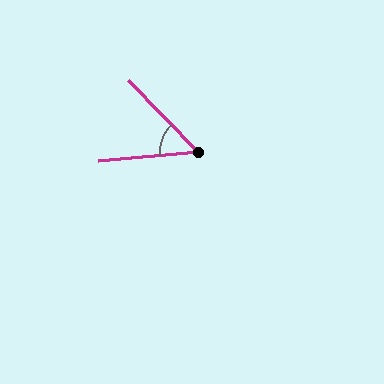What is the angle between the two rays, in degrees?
Approximately 51 degrees.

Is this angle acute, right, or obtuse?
It is acute.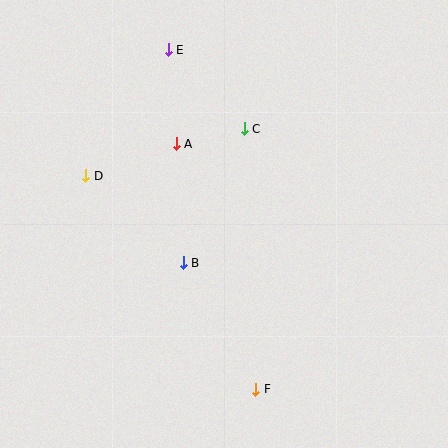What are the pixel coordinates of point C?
Point C is at (244, 129).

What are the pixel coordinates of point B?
Point B is at (183, 263).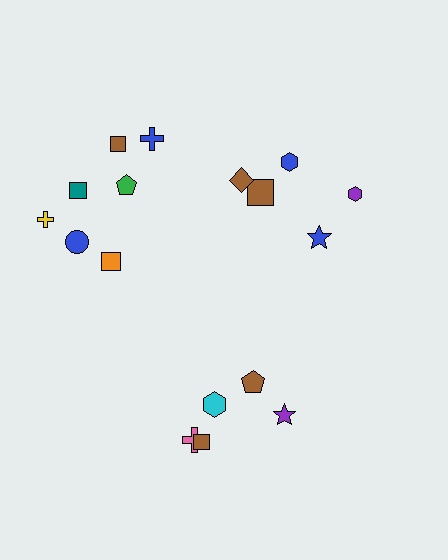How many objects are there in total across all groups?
There are 17 objects.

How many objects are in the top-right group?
There are 5 objects.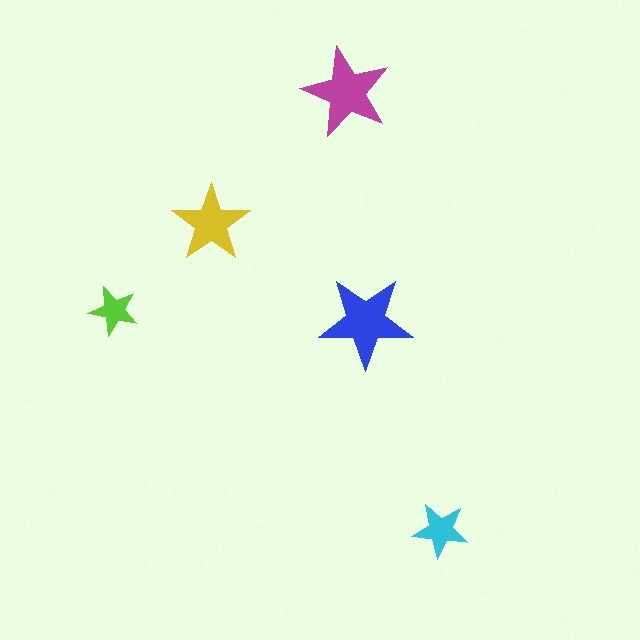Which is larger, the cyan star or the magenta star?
The magenta one.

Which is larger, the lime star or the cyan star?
The cyan one.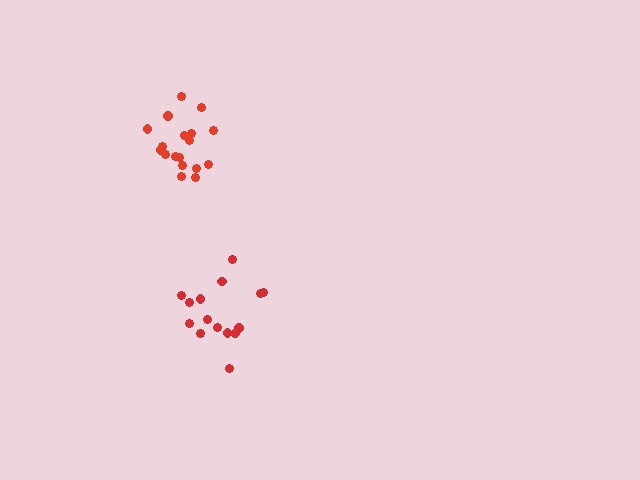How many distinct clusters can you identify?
There are 2 distinct clusters.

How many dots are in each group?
Group 1: 15 dots, Group 2: 18 dots (33 total).